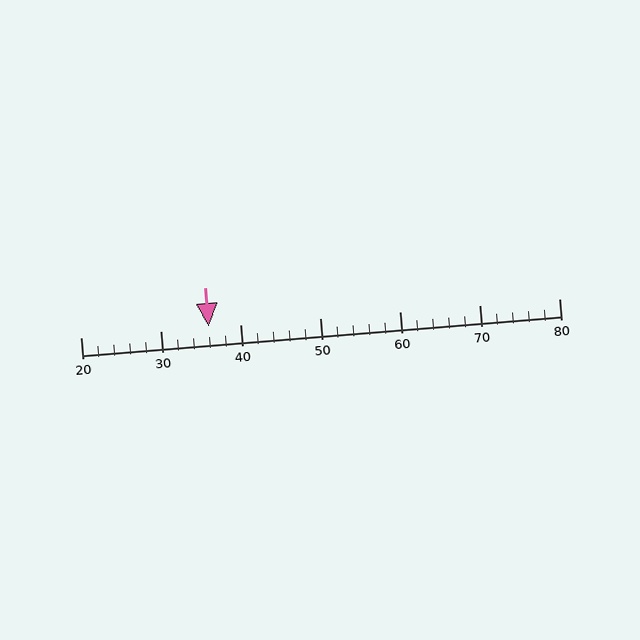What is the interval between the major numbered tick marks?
The major tick marks are spaced 10 units apart.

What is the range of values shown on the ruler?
The ruler shows values from 20 to 80.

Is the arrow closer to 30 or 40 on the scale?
The arrow is closer to 40.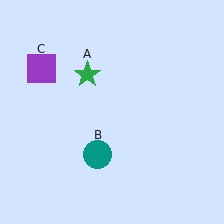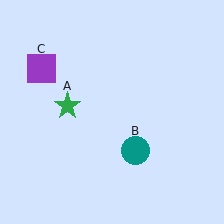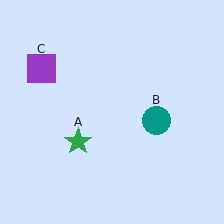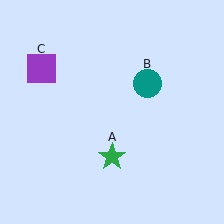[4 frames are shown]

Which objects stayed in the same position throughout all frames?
Purple square (object C) remained stationary.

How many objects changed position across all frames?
2 objects changed position: green star (object A), teal circle (object B).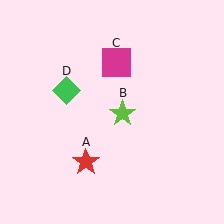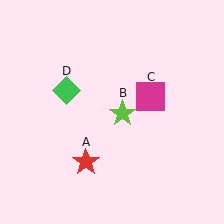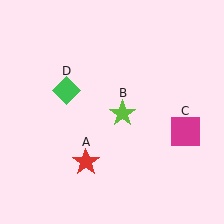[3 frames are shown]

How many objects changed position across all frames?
1 object changed position: magenta square (object C).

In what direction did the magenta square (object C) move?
The magenta square (object C) moved down and to the right.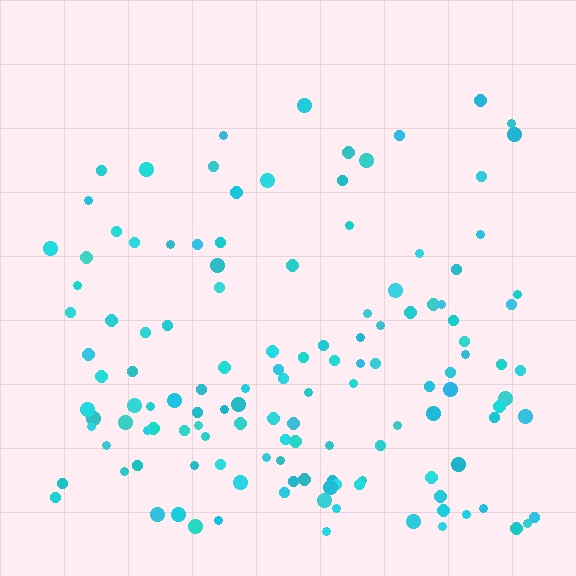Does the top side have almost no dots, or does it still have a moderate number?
Still a moderate number, just noticeably fewer than the bottom.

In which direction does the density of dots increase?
From top to bottom, with the bottom side densest.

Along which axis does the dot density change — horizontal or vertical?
Vertical.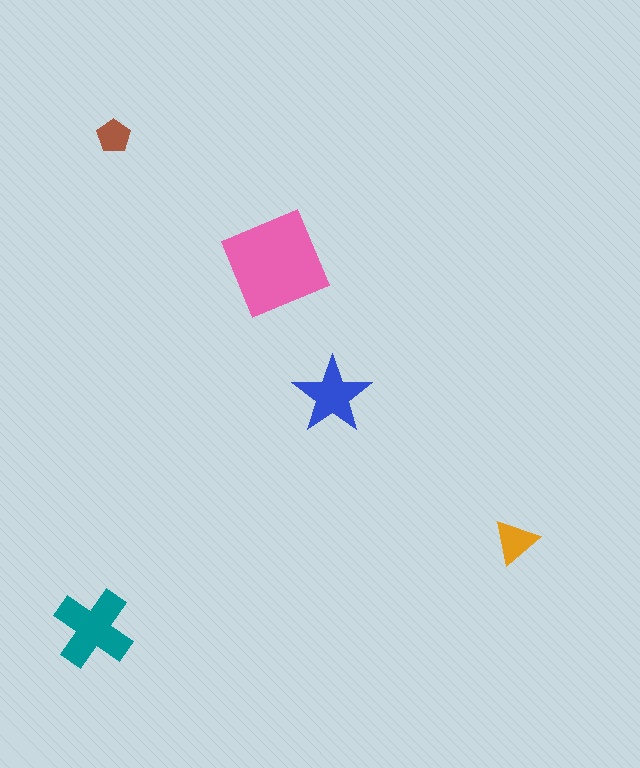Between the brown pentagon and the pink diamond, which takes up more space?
The pink diamond.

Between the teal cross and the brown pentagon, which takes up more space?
The teal cross.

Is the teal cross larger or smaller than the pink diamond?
Smaller.